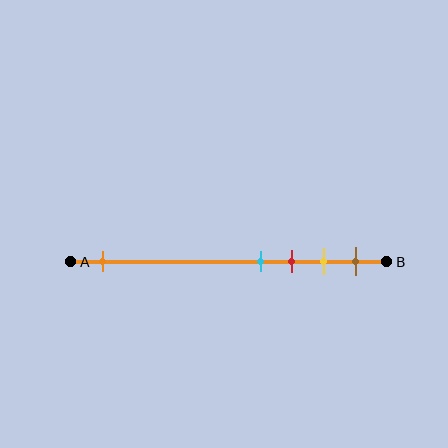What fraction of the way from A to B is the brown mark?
The brown mark is approximately 90% (0.9) of the way from A to B.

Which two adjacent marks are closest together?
The cyan and red marks are the closest adjacent pair.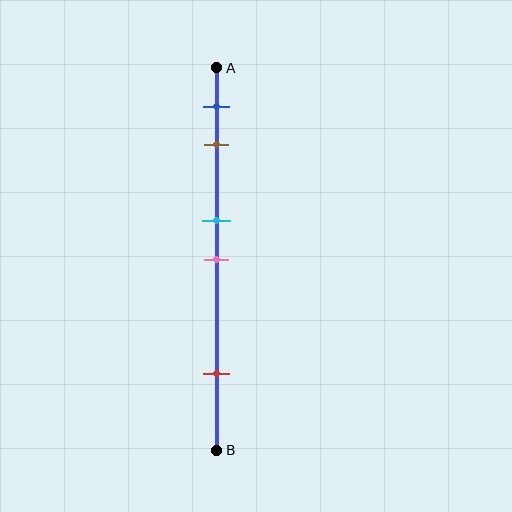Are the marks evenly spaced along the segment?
No, the marks are not evenly spaced.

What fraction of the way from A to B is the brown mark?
The brown mark is approximately 20% (0.2) of the way from A to B.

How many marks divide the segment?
There are 5 marks dividing the segment.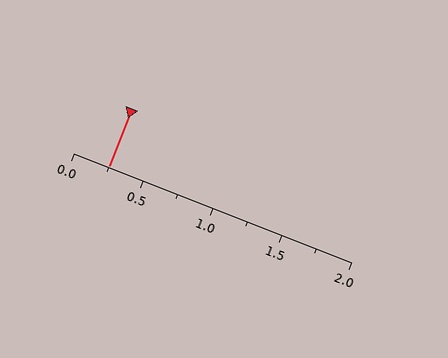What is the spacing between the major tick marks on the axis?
The major ticks are spaced 0.5 apart.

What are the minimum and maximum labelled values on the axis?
The axis runs from 0.0 to 2.0.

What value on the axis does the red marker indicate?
The marker indicates approximately 0.25.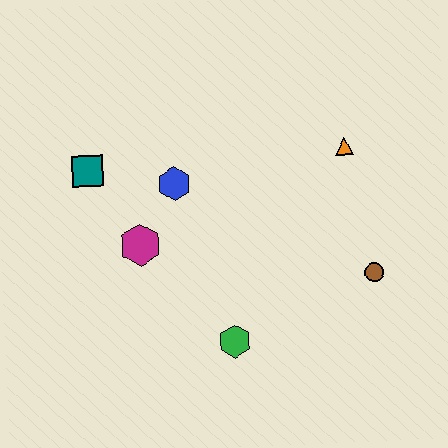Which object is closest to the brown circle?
The orange triangle is closest to the brown circle.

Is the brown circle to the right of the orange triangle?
Yes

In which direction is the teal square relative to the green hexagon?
The teal square is above the green hexagon.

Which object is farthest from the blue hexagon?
The brown circle is farthest from the blue hexagon.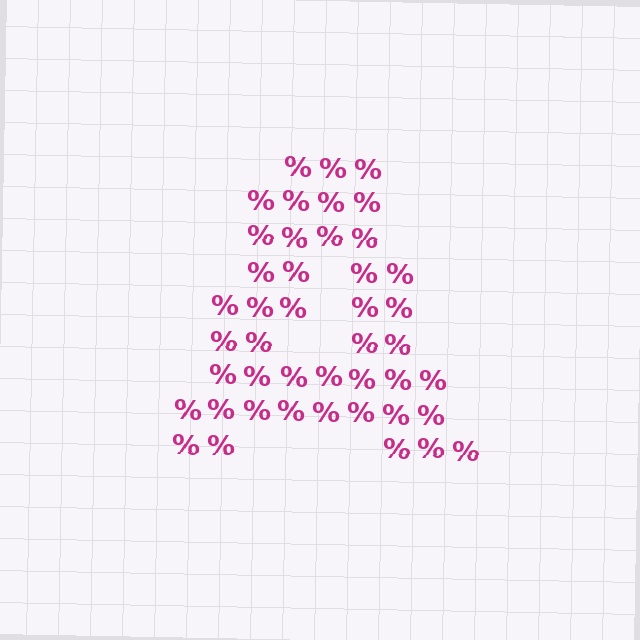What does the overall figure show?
The overall figure shows the letter A.